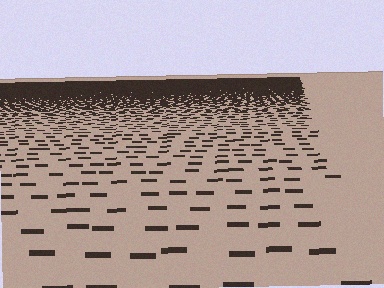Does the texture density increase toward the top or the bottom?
Density increases toward the top.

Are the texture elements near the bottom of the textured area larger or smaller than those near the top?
Larger. Near the bottom, elements are closer to the viewer and appear at a bigger on-screen size.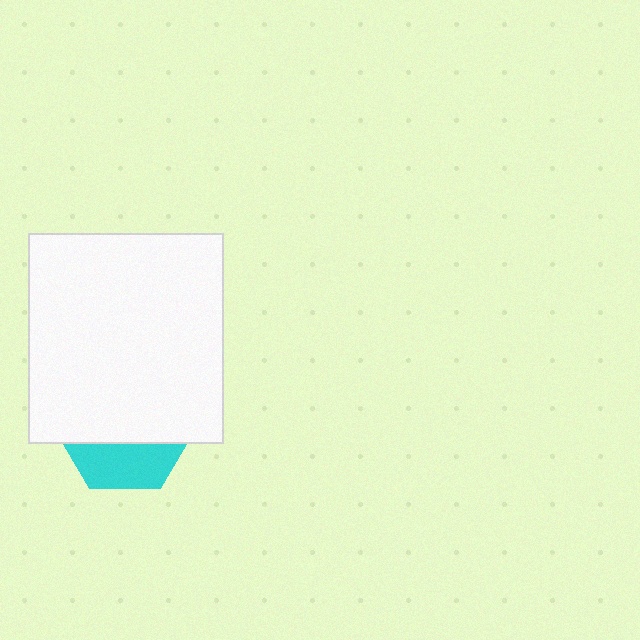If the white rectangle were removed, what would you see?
You would see the complete cyan hexagon.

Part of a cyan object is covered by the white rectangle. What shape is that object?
It is a hexagon.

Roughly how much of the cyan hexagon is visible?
A small part of it is visible (roughly 34%).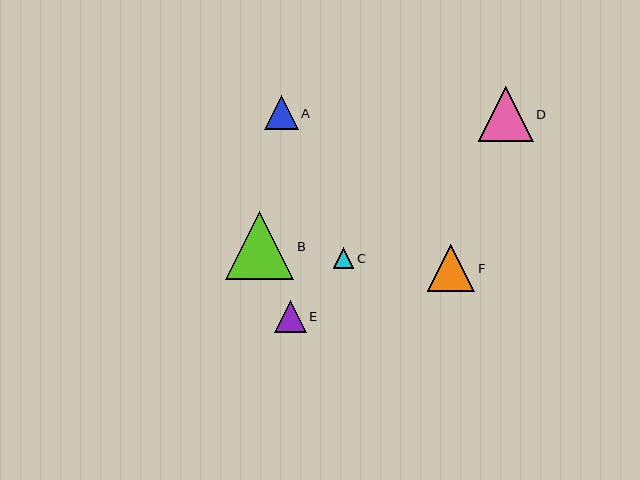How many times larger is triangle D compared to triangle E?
Triangle D is approximately 1.7 times the size of triangle E.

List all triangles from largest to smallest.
From largest to smallest: B, D, F, A, E, C.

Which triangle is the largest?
Triangle B is the largest with a size of approximately 68 pixels.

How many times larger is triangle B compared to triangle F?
Triangle B is approximately 1.4 times the size of triangle F.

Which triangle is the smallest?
Triangle C is the smallest with a size of approximately 21 pixels.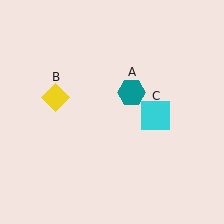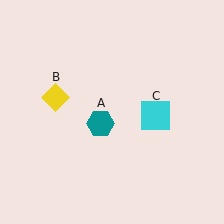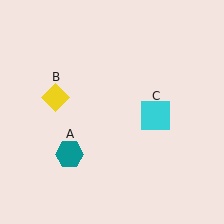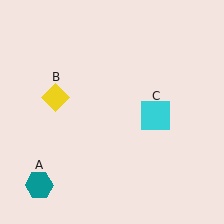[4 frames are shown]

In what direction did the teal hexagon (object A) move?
The teal hexagon (object A) moved down and to the left.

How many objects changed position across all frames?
1 object changed position: teal hexagon (object A).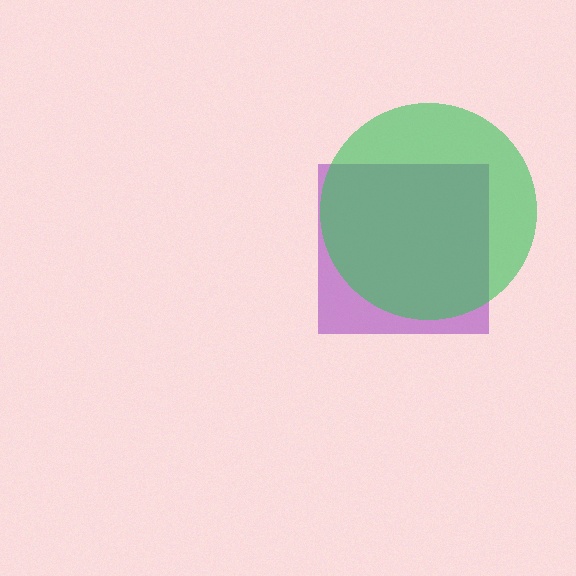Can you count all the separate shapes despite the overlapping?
Yes, there are 2 separate shapes.